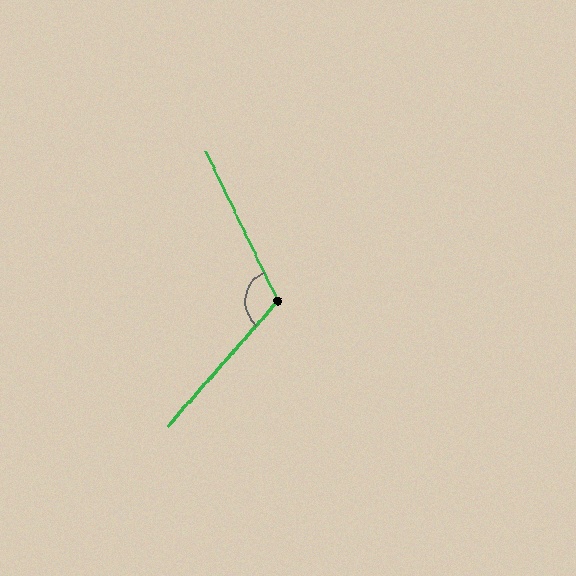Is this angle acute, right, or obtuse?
It is obtuse.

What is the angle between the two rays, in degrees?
Approximately 113 degrees.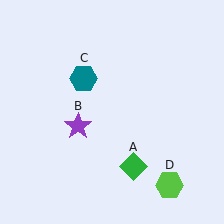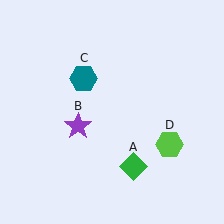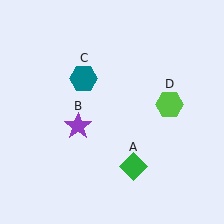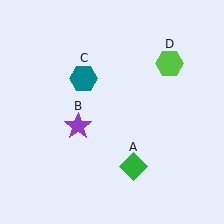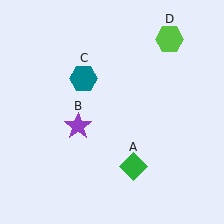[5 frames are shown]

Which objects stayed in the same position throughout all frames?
Green diamond (object A) and purple star (object B) and teal hexagon (object C) remained stationary.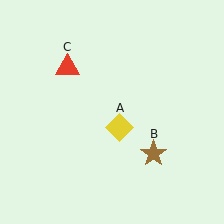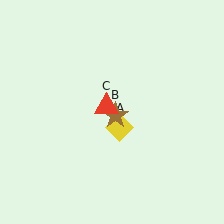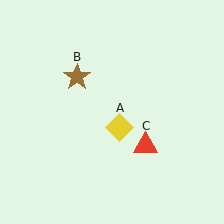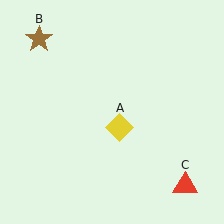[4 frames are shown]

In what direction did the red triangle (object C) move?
The red triangle (object C) moved down and to the right.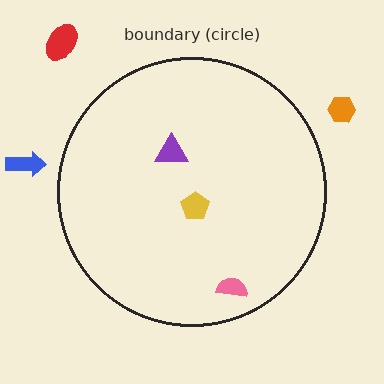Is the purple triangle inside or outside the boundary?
Inside.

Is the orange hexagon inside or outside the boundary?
Outside.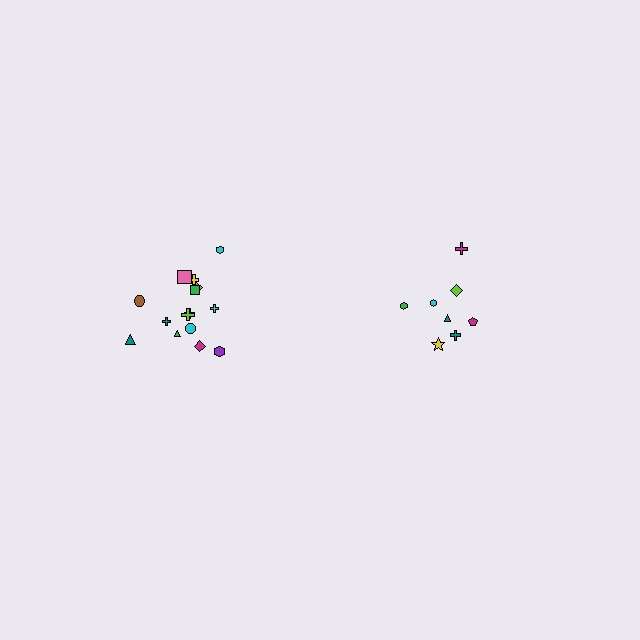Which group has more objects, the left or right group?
The left group.